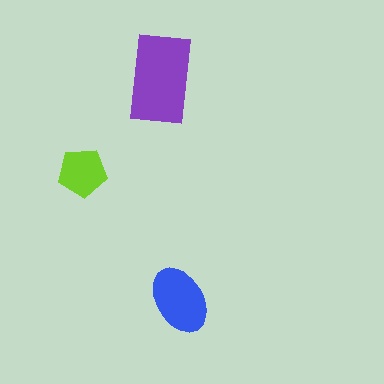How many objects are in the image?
There are 3 objects in the image.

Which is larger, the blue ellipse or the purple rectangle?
The purple rectangle.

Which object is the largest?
The purple rectangle.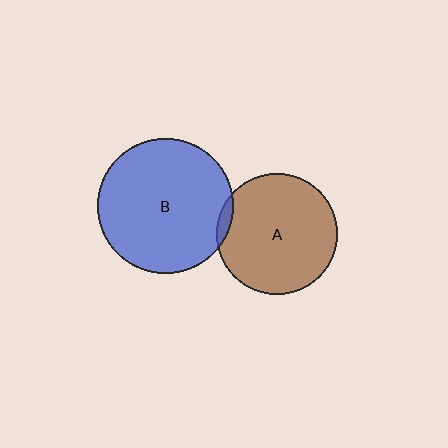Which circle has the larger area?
Circle B (blue).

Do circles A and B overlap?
Yes.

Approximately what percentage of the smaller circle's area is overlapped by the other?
Approximately 5%.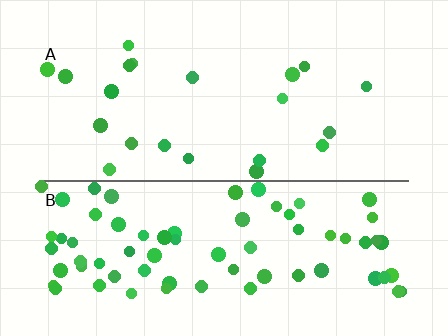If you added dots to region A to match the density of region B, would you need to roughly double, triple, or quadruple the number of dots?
Approximately triple.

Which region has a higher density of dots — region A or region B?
B (the bottom).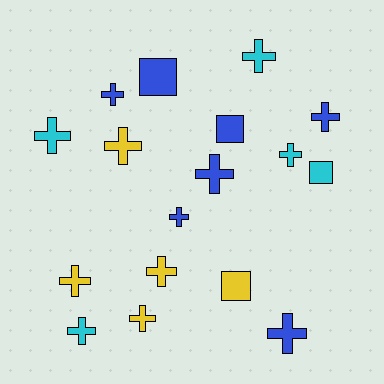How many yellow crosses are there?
There are 4 yellow crosses.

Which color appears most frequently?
Blue, with 7 objects.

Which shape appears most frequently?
Cross, with 13 objects.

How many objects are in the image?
There are 17 objects.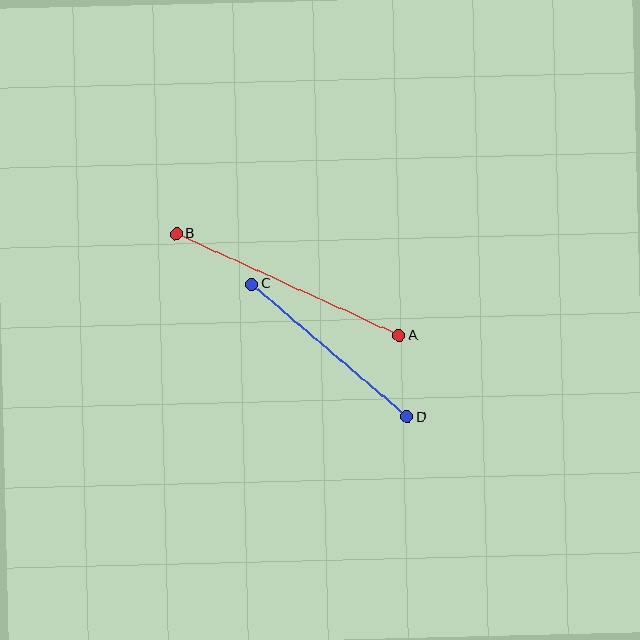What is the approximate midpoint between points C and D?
The midpoint is at approximately (329, 350) pixels.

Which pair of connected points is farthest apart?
Points A and B are farthest apart.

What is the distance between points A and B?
The distance is approximately 245 pixels.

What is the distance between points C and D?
The distance is approximately 204 pixels.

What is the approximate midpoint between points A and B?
The midpoint is at approximately (287, 285) pixels.